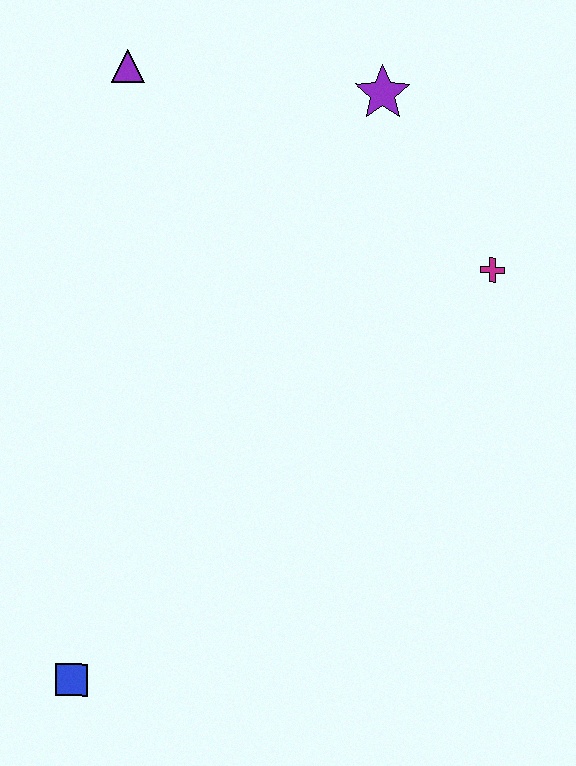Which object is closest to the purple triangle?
The purple star is closest to the purple triangle.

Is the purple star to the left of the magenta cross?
Yes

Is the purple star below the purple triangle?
Yes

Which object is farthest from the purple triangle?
The blue square is farthest from the purple triangle.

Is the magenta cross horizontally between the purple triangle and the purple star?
No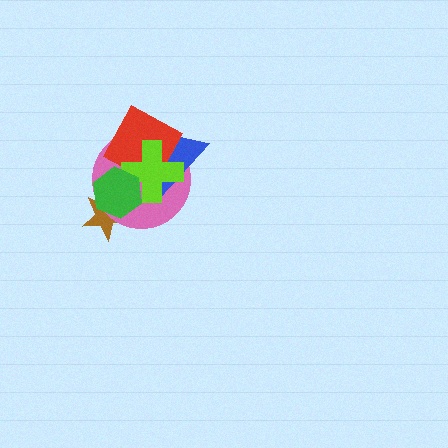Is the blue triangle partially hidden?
Yes, it is partially covered by another shape.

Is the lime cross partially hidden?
Yes, it is partially covered by another shape.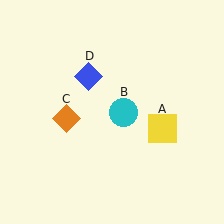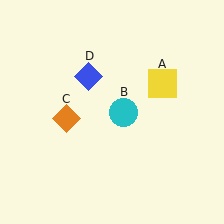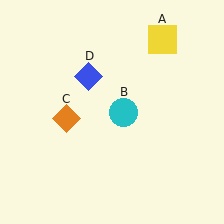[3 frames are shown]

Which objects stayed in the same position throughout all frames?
Cyan circle (object B) and orange diamond (object C) and blue diamond (object D) remained stationary.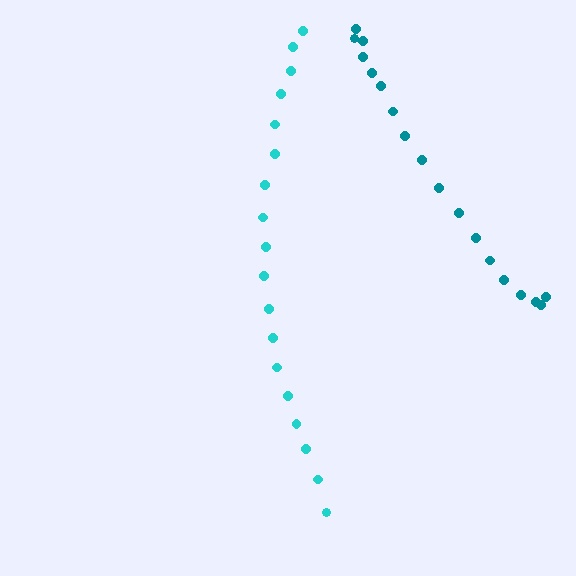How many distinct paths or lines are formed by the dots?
There are 2 distinct paths.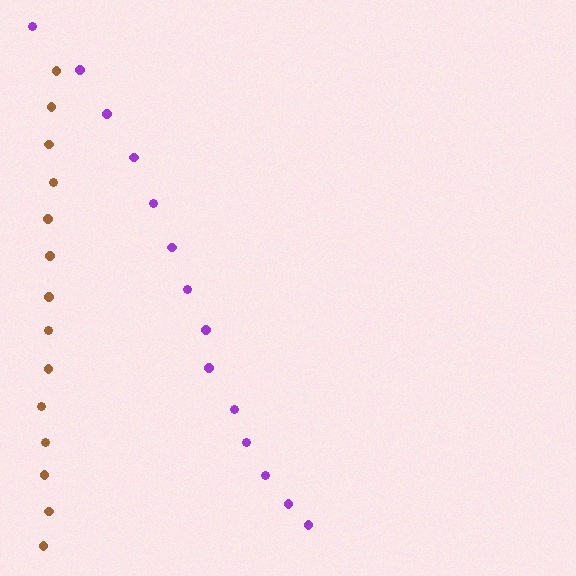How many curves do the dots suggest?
There are 2 distinct paths.